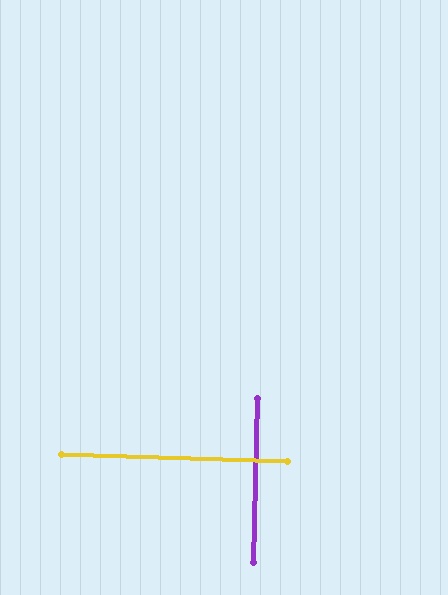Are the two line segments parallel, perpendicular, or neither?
Perpendicular — they meet at approximately 90°.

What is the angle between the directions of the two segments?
Approximately 90 degrees.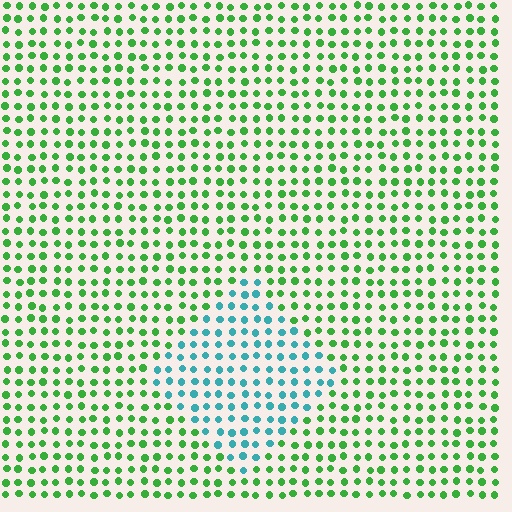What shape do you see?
I see a diamond.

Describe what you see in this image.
The image is filled with small green elements in a uniform arrangement. A diamond-shaped region is visible where the elements are tinted to a slightly different hue, forming a subtle color boundary.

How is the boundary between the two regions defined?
The boundary is defined purely by a slight shift in hue (about 60 degrees). Spacing, size, and orientation are identical on both sides.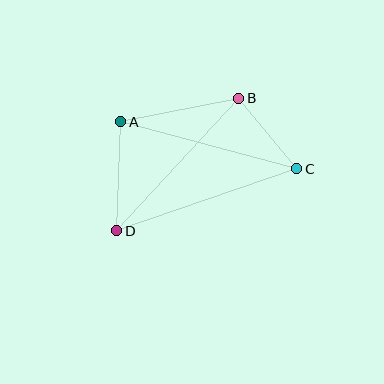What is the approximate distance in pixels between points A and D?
The distance between A and D is approximately 109 pixels.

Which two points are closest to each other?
Points B and C are closest to each other.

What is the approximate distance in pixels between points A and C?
The distance between A and C is approximately 182 pixels.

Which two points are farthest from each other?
Points C and D are farthest from each other.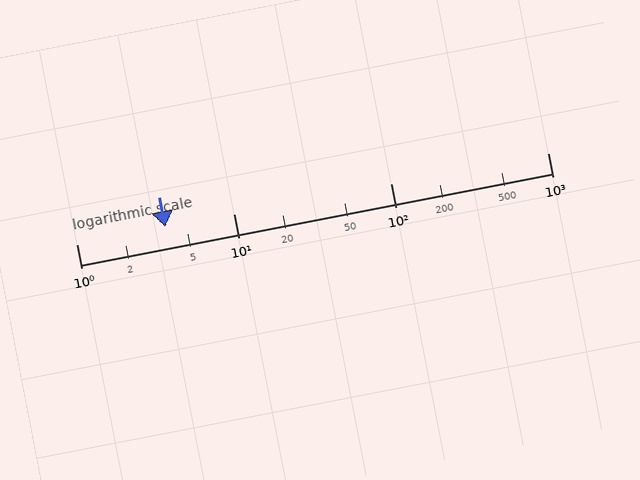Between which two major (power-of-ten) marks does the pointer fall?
The pointer is between 1 and 10.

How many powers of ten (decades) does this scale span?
The scale spans 3 decades, from 1 to 1000.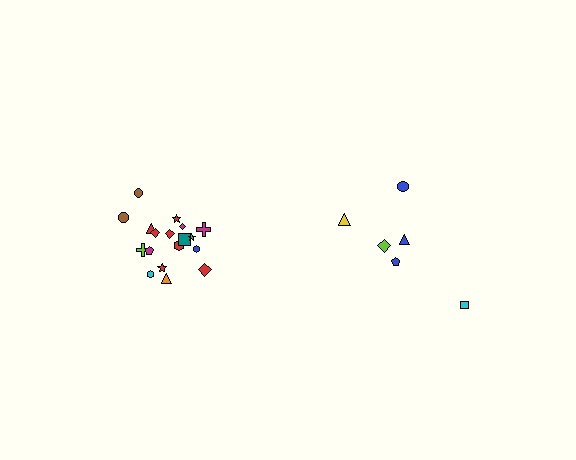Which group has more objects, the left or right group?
The left group.